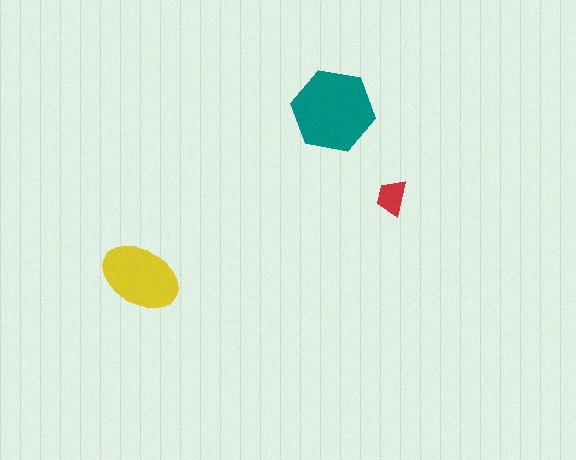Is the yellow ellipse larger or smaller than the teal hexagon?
Smaller.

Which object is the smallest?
The red trapezoid.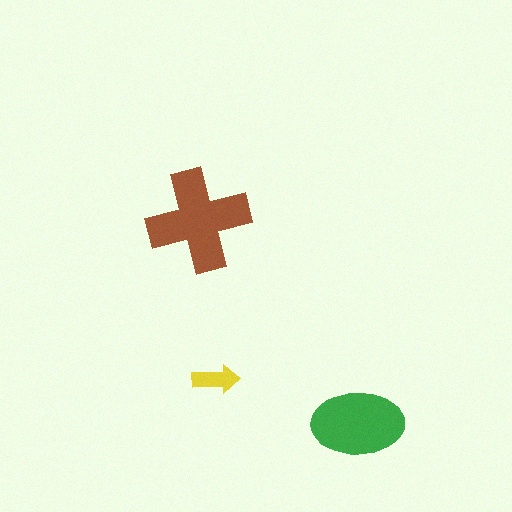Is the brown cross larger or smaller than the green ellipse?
Larger.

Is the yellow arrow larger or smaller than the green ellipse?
Smaller.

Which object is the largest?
The brown cross.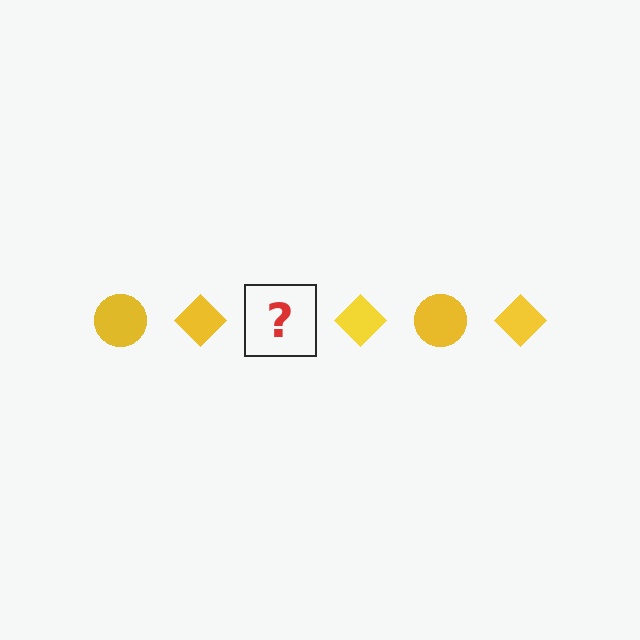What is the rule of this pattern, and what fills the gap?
The rule is that the pattern cycles through circle, diamond shapes in yellow. The gap should be filled with a yellow circle.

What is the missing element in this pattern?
The missing element is a yellow circle.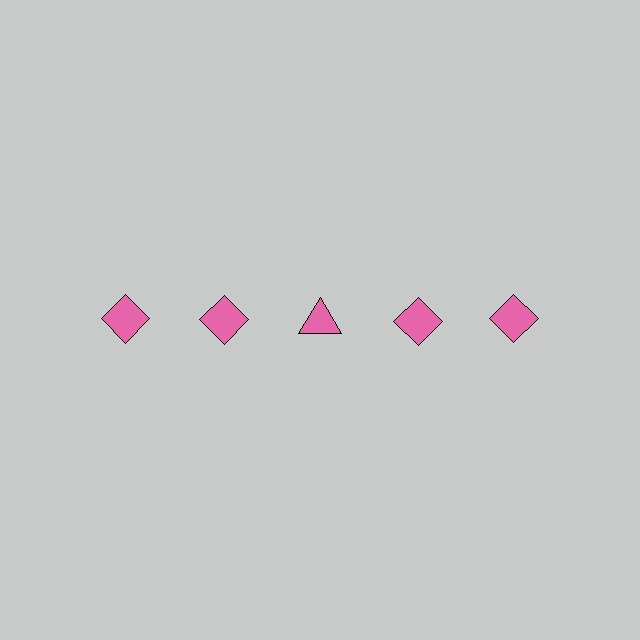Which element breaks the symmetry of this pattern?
The pink triangle in the top row, center column breaks the symmetry. All other shapes are pink diamonds.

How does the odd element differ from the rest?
It has a different shape: triangle instead of diamond.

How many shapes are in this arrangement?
There are 5 shapes arranged in a grid pattern.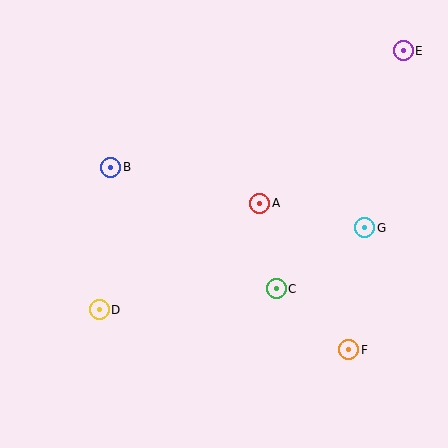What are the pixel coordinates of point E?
Point E is at (403, 51).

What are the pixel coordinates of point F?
Point F is at (349, 350).